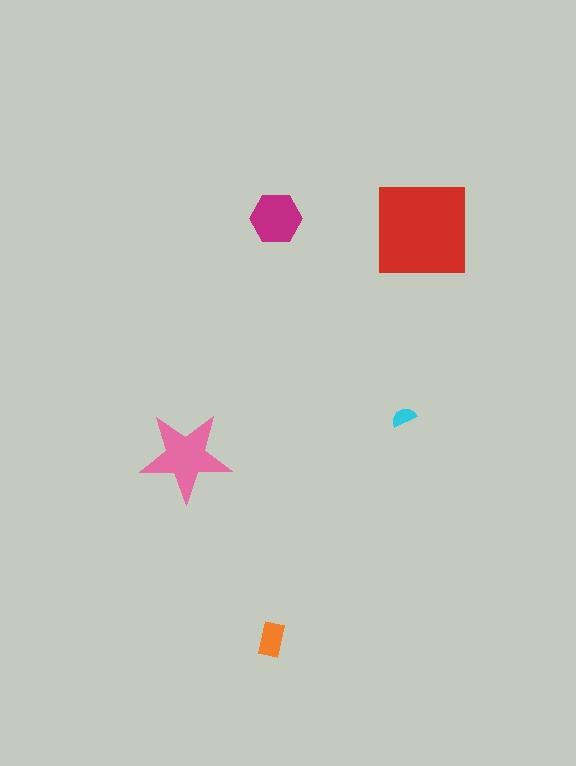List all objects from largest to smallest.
The red square, the pink star, the magenta hexagon, the orange rectangle, the cyan semicircle.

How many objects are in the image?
There are 5 objects in the image.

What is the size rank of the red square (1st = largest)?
1st.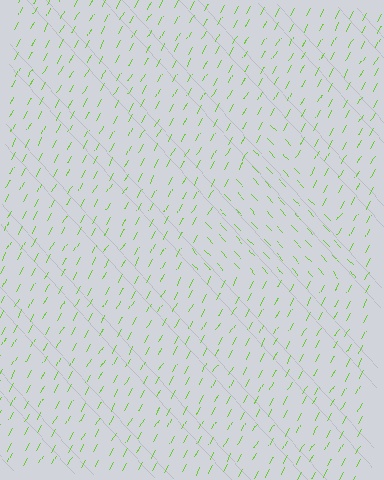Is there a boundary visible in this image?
Yes, there is a texture boundary formed by a change in line orientation.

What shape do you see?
I see a triangle.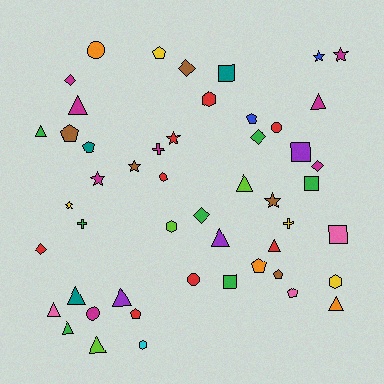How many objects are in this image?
There are 50 objects.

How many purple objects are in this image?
There are 3 purple objects.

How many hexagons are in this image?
There are 5 hexagons.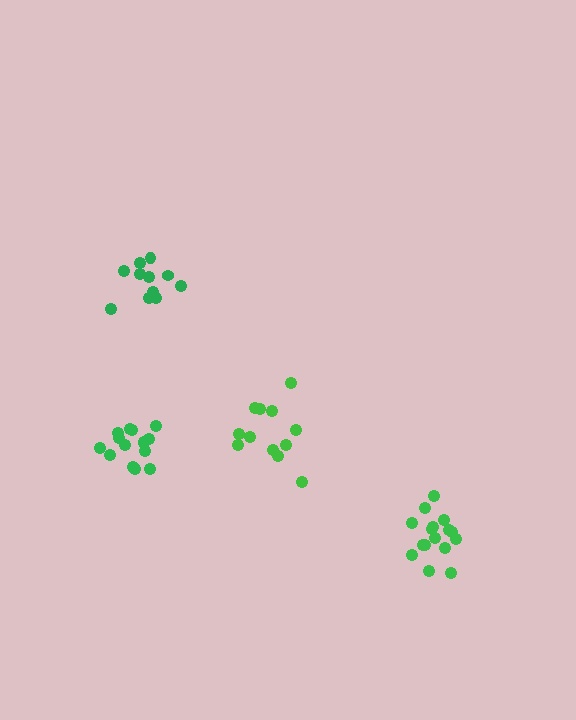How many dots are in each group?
Group 1: 15 dots, Group 2: 16 dots, Group 3: 11 dots, Group 4: 12 dots (54 total).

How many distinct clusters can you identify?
There are 4 distinct clusters.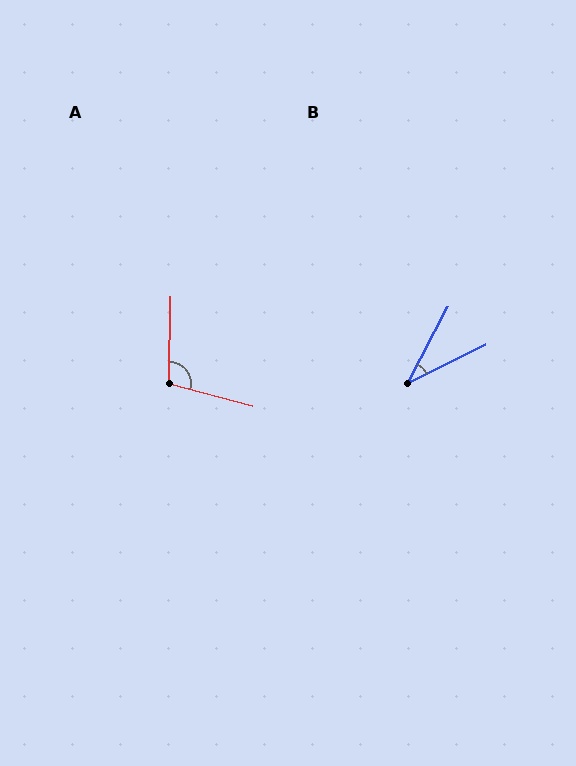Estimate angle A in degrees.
Approximately 104 degrees.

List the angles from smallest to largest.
B (36°), A (104°).